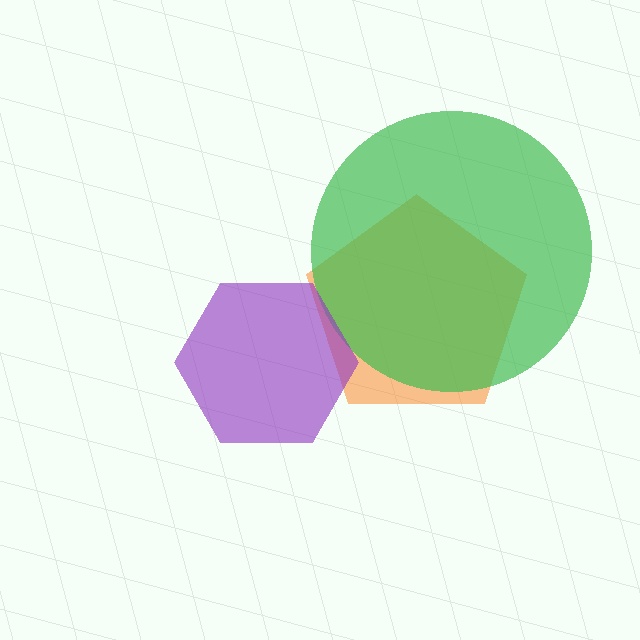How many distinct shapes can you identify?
There are 3 distinct shapes: an orange pentagon, a green circle, a purple hexagon.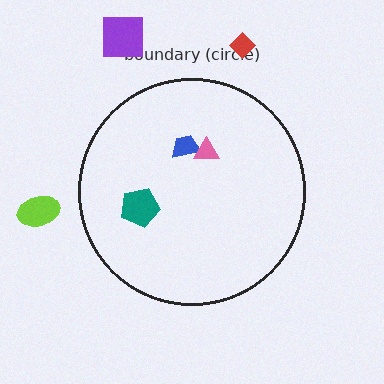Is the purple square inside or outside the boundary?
Outside.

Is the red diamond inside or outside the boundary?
Outside.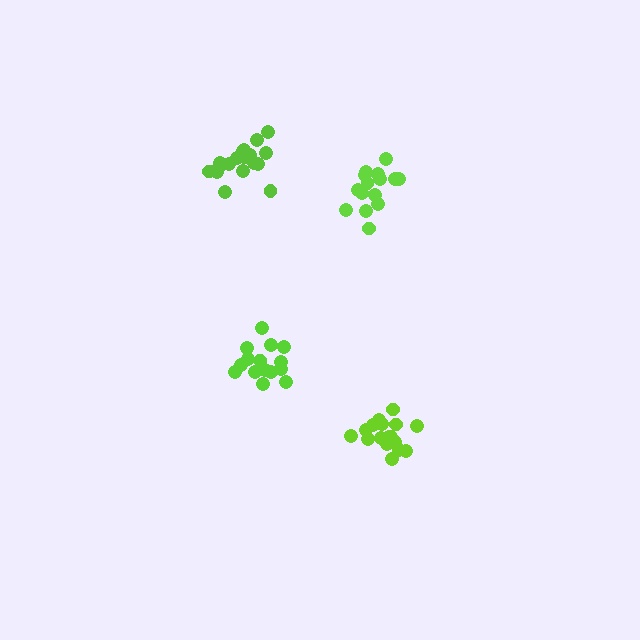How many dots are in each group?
Group 1: 17 dots, Group 2: 15 dots, Group 3: 15 dots, Group 4: 18 dots (65 total).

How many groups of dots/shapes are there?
There are 4 groups.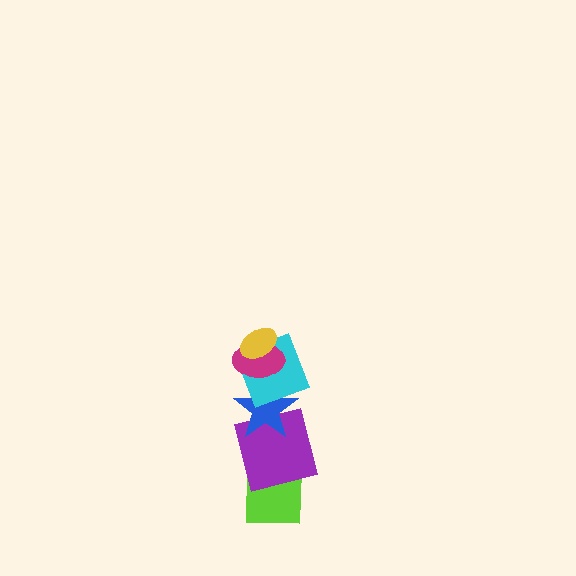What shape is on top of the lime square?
The purple square is on top of the lime square.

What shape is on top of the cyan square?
The magenta ellipse is on top of the cyan square.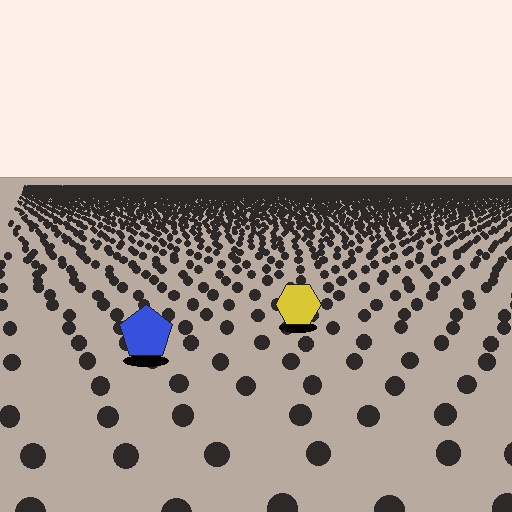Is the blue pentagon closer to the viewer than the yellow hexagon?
Yes. The blue pentagon is closer — you can tell from the texture gradient: the ground texture is coarser near it.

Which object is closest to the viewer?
The blue pentagon is closest. The texture marks near it are larger and more spread out.